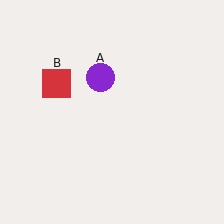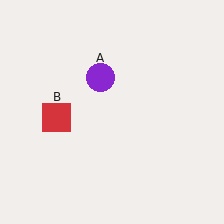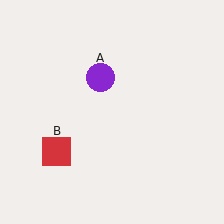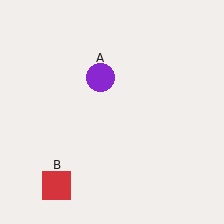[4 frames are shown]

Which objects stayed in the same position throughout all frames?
Purple circle (object A) remained stationary.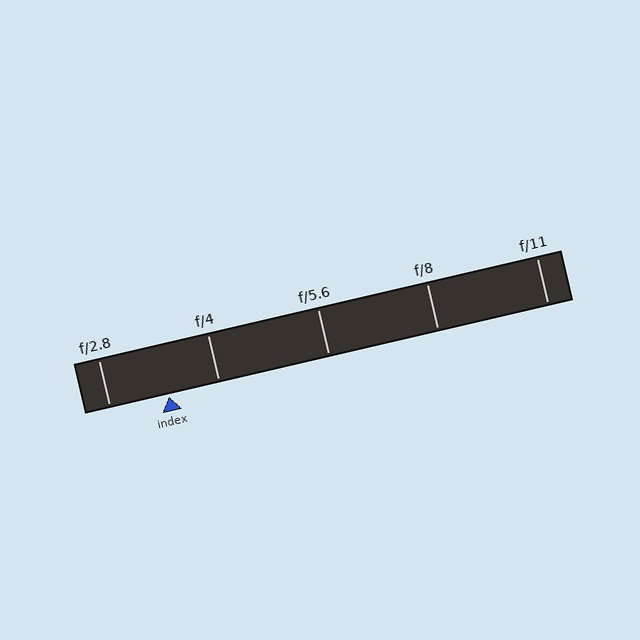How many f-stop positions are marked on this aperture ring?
There are 5 f-stop positions marked.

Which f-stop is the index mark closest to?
The index mark is closest to f/4.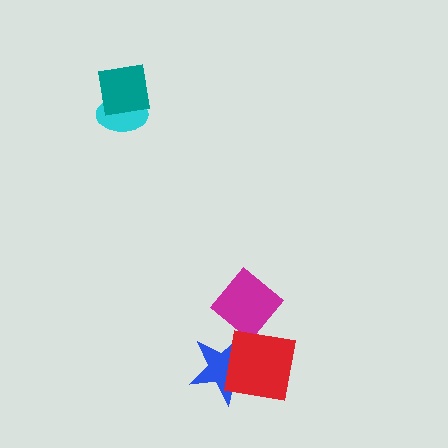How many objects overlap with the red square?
1 object overlaps with the red square.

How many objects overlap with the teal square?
1 object overlaps with the teal square.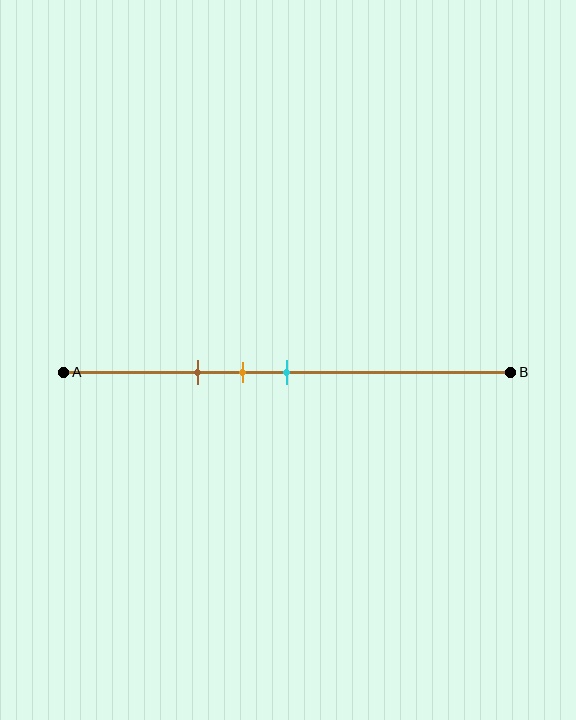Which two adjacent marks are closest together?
The orange and cyan marks are the closest adjacent pair.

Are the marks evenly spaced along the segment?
Yes, the marks are approximately evenly spaced.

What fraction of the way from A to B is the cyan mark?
The cyan mark is approximately 50% (0.5) of the way from A to B.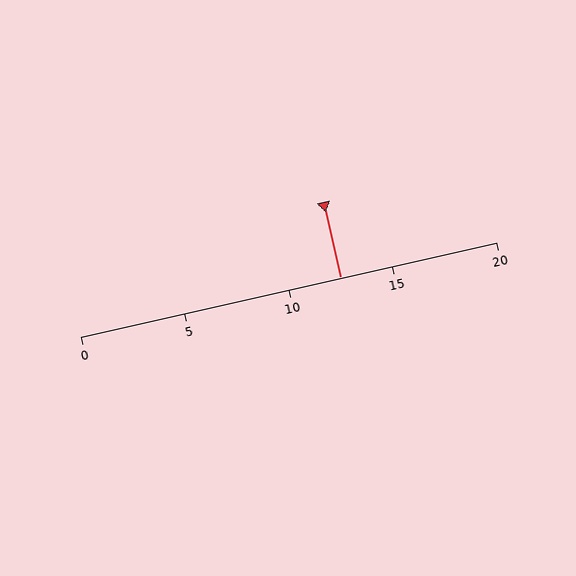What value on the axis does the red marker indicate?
The marker indicates approximately 12.5.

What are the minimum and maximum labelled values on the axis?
The axis runs from 0 to 20.